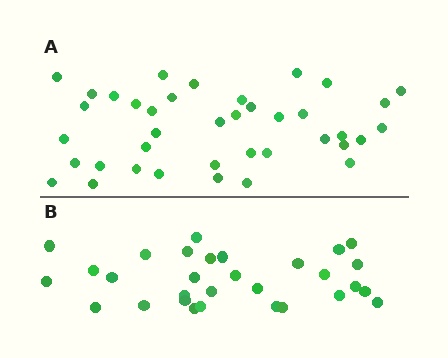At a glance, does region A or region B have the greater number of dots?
Region A (the top region) has more dots.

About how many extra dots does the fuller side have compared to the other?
Region A has roughly 8 or so more dots than region B.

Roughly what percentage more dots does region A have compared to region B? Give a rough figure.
About 30% more.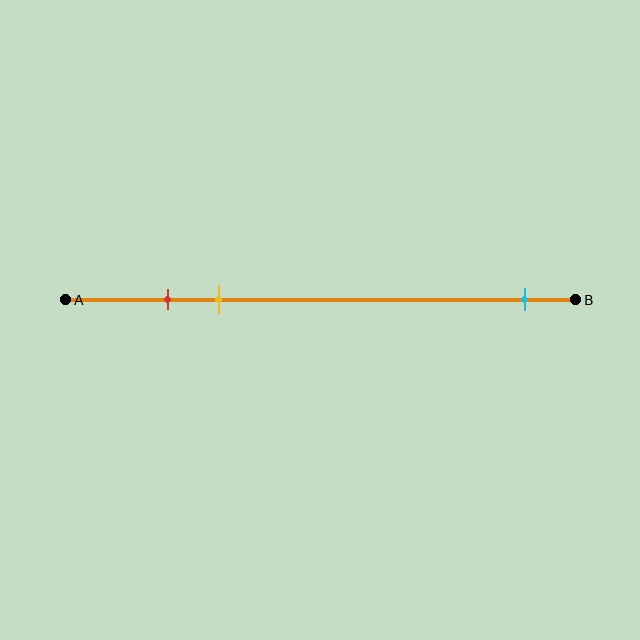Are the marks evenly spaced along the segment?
No, the marks are not evenly spaced.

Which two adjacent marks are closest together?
The red and yellow marks are the closest adjacent pair.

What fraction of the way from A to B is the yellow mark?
The yellow mark is approximately 30% (0.3) of the way from A to B.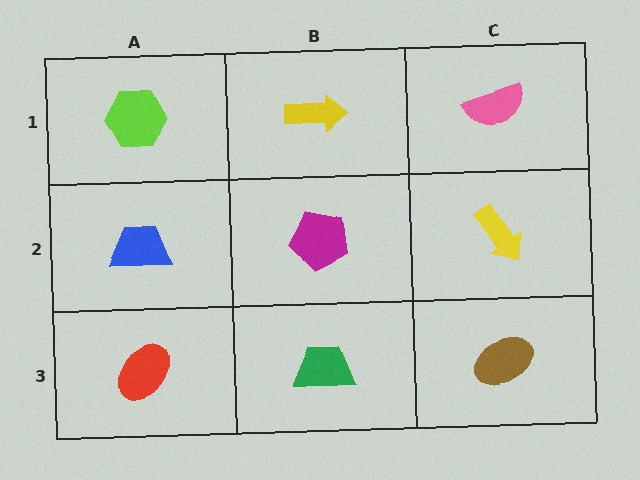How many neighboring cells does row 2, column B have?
4.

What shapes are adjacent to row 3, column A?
A blue trapezoid (row 2, column A), a green trapezoid (row 3, column B).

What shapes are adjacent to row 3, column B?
A magenta pentagon (row 2, column B), a red ellipse (row 3, column A), a brown ellipse (row 3, column C).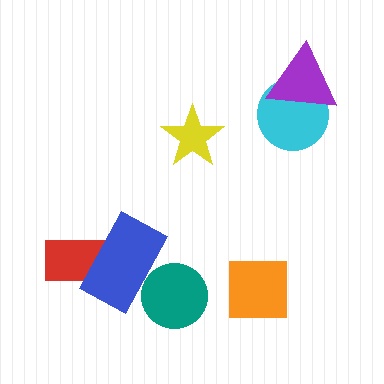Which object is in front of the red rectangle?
The blue rectangle is in front of the red rectangle.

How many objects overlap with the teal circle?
1 object overlaps with the teal circle.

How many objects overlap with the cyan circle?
1 object overlaps with the cyan circle.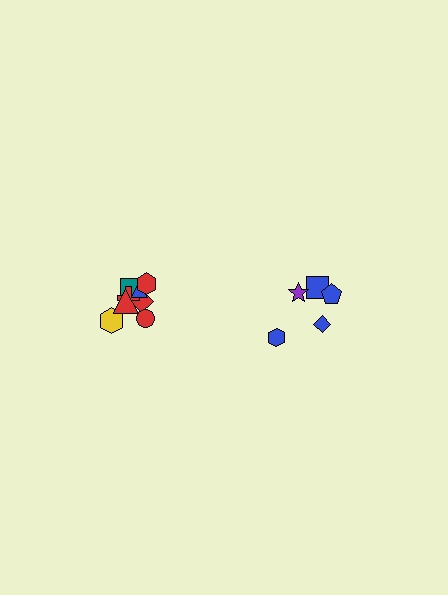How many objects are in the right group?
There are 6 objects.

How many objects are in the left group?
There are 8 objects.